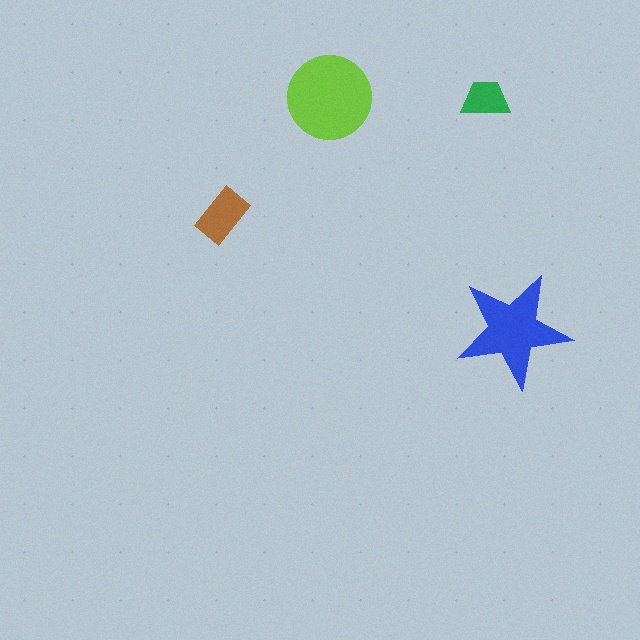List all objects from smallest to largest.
The green trapezoid, the brown rectangle, the blue star, the lime circle.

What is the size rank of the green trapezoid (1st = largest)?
4th.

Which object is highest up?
The green trapezoid is topmost.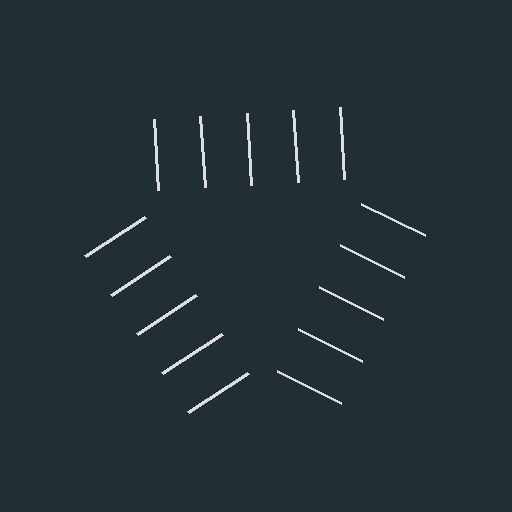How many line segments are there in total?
15 — 5 along each of the 3 edges.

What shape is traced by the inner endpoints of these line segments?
An illusory triangle — the line segments terminate on its edges but no continuous stroke is drawn.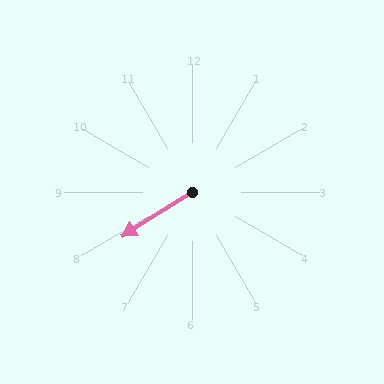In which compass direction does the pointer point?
Southwest.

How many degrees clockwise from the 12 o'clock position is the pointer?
Approximately 238 degrees.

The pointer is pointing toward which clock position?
Roughly 8 o'clock.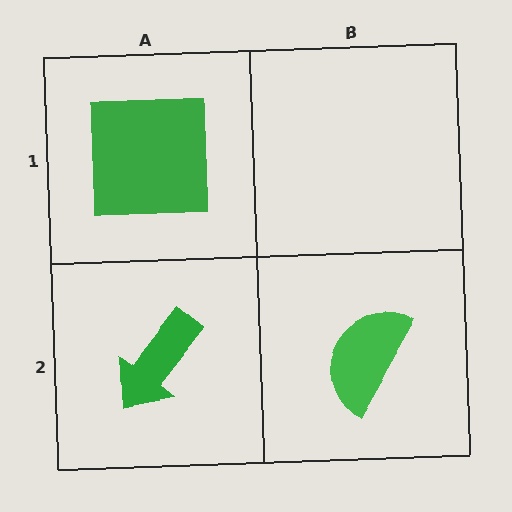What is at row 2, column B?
A green semicircle.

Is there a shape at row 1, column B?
No, that cell is empty.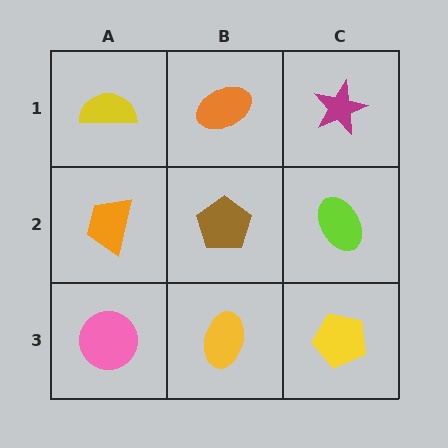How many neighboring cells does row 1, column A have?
2.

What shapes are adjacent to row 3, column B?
A brown pentagon (row 2, column B), a pink circle (row 3, column A), a yellow pentagon (row 3, column C).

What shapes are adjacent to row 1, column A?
An orange trapezoid (row 2, column A), an orange ellipse (row 1, column B).